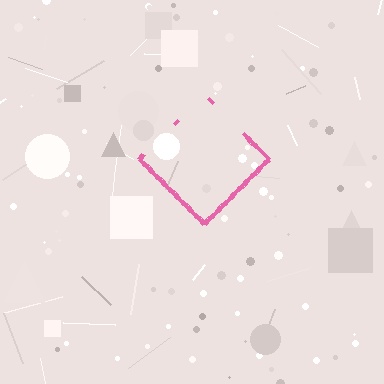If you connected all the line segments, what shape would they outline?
They would outline a diamond.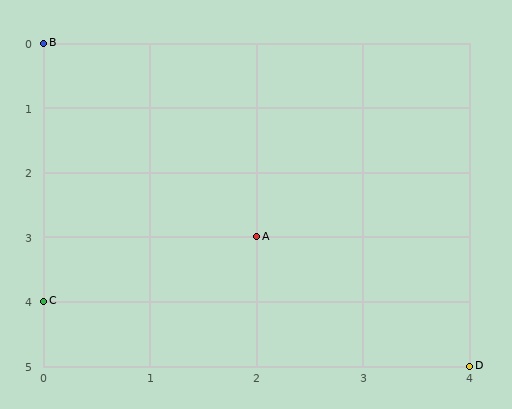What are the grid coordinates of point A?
Point A is at grid coordinates (2, 3).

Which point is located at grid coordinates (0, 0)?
Point B is at (0, 0).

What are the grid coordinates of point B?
Point B is at grid coordinates (0, 0).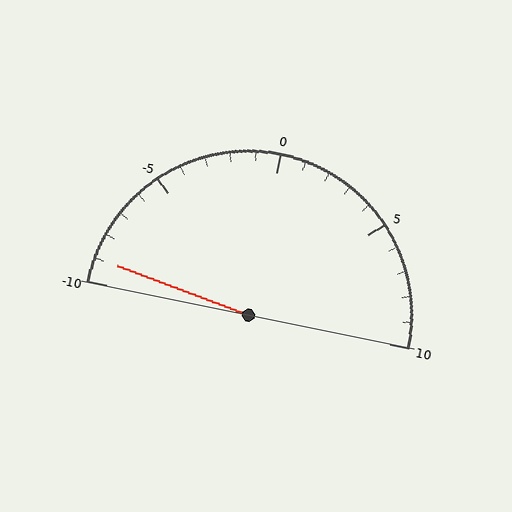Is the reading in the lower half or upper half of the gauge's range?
The reading is in the lower half of the range (-10 to 10).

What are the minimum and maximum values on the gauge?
The gauge ranges from -10 to 10.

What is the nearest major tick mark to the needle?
The nearest major tick mark is -10.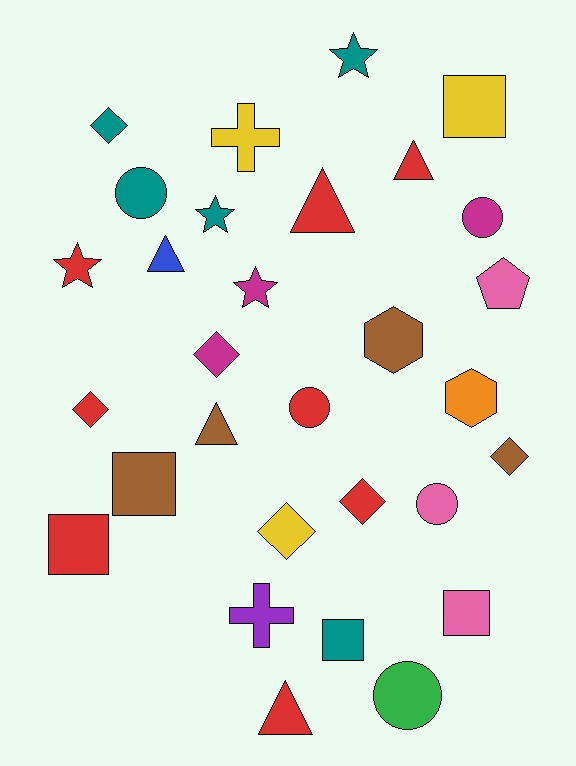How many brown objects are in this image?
There are 4 brown objects.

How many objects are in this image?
There are 30 objects.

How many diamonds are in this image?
There are 6 diamonds.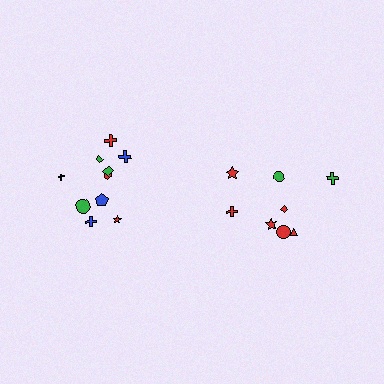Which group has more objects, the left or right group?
The left group.